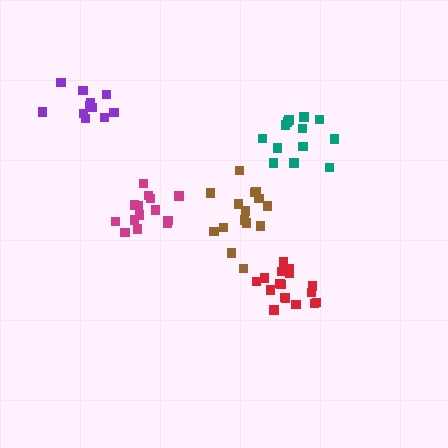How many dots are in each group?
Group 1: 13 dots, Group 2: 15 dots, Group 3: 17 dots, Group 4: 15 dots, Group 5: 12 dots (72 total).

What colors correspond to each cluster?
The clusters are colored: teal, magenta, red, brown, purple.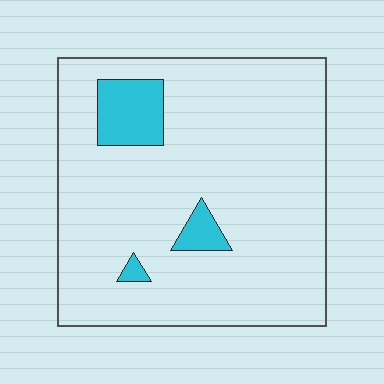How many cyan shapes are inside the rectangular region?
3.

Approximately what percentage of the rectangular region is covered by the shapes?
Approximately 10%.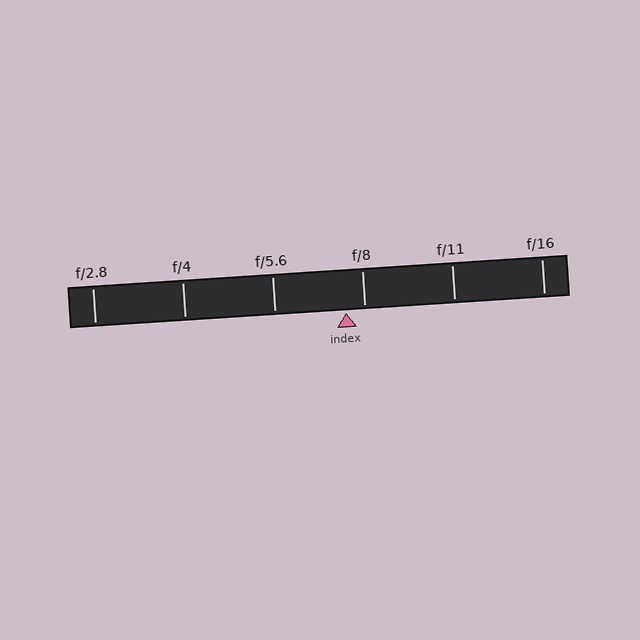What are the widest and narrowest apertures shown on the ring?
The widest aperture shown is f/2.8 and the narrowest is f/16.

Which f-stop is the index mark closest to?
The index mark is closest to f/8.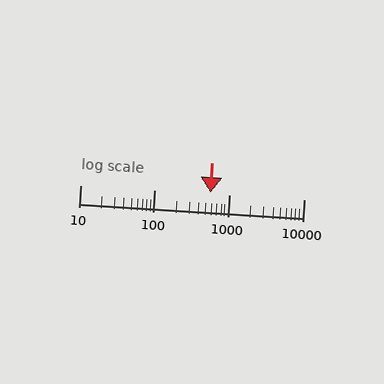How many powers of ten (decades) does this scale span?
The scale spans 3 decades, from 10 to 10000.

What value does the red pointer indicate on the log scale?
The pointer indicates approximately 560.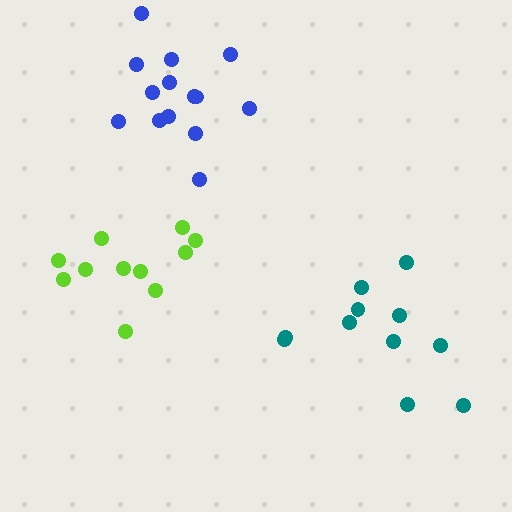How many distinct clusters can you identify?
There are 3 distinct clusters.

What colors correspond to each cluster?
The clusters are colored: teal, blue, lime.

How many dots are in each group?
Group 1: 11 dots, Group 2: 14 dots, Group 3: 11 dots (36 total).